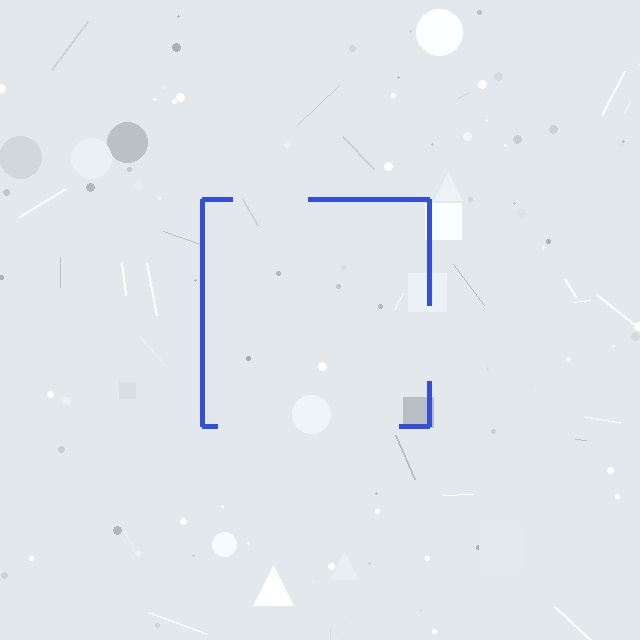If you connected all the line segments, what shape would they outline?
They would outline a square.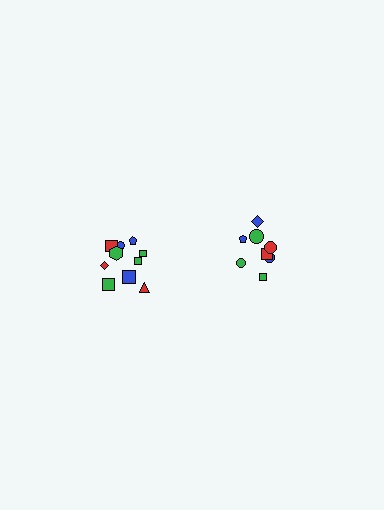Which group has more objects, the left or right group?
The left group.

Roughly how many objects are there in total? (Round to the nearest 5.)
Roughly 20 objects in total.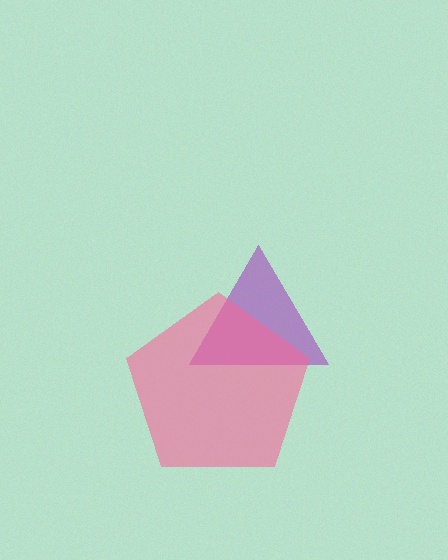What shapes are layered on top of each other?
The layered shapes are: a purple triangle, a pink pentagon.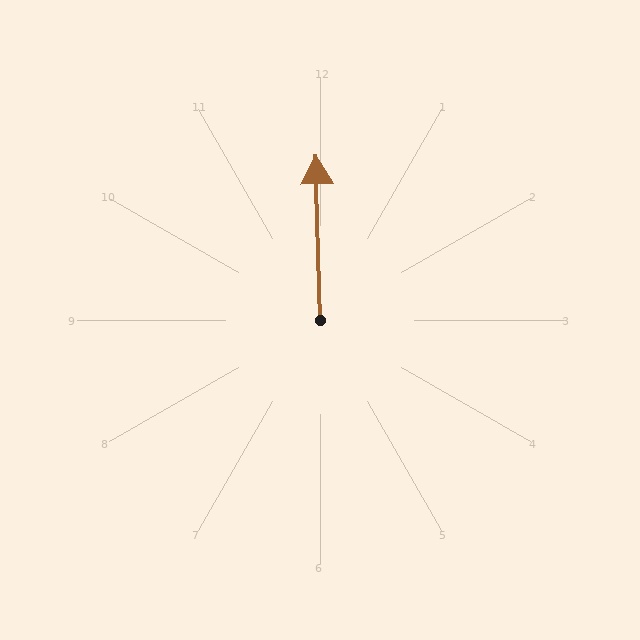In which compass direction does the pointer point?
North.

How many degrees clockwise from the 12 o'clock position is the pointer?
Approximately 359 degrees.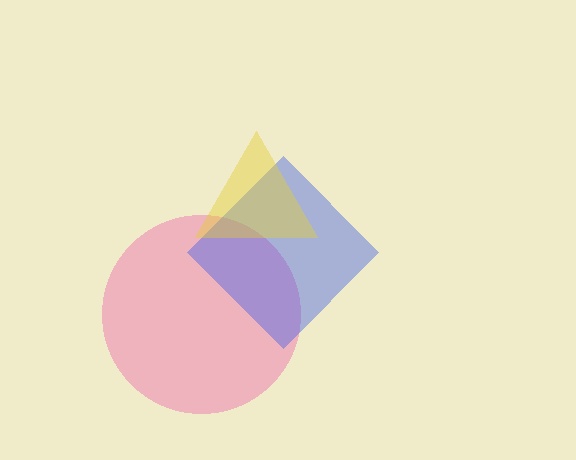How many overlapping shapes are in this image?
There are 3 overlapping shapes in the image.